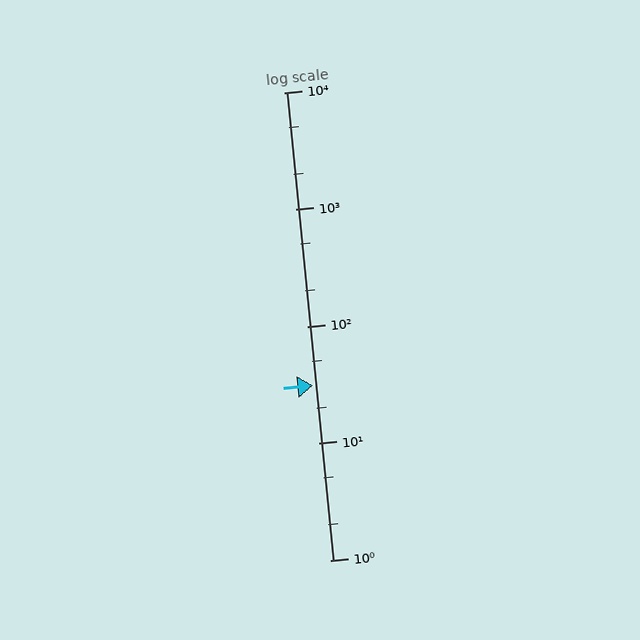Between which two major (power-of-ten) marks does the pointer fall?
The pointer is between 10 and 100.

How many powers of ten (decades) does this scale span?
The scale spans 4 decades, from 1 to 10000.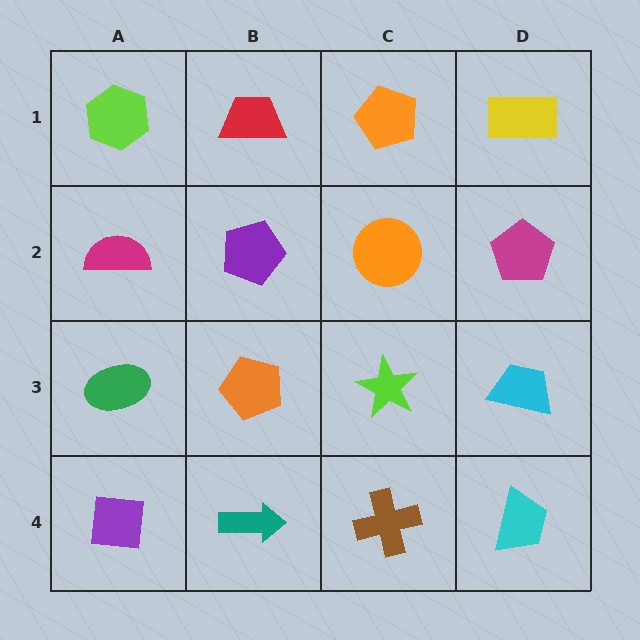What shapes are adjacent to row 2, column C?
An orange pentagon (row 1, column C), a lime star (row 3, column C), a purple pentagon (row 2, column B), a magenta pentagon (row 2, column D).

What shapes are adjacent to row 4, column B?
An orange pentagon (row 3, column B), a purple square (row 4, column A), a brown cross (row 4, column C).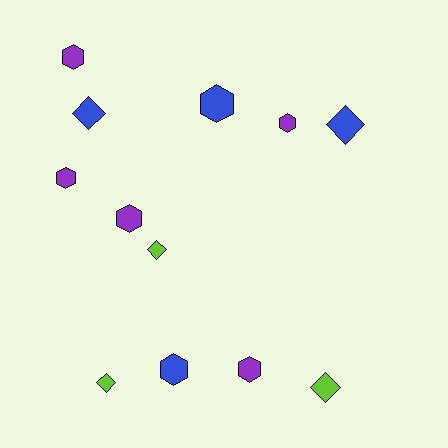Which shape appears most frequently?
Hexagon, with 7 objects.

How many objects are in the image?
There are 12 objects.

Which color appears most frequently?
Purple, with 5 objects.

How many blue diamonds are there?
There are 2 blue diamonds.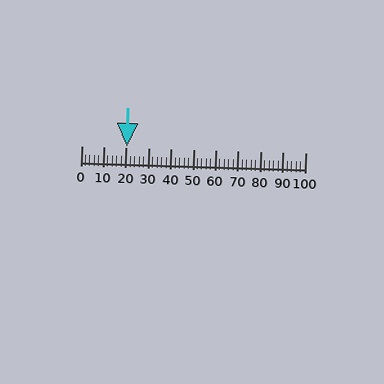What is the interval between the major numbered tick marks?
The major tick marks are spaced 10 units apart.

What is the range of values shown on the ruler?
The ruler shows values from 0 to 100.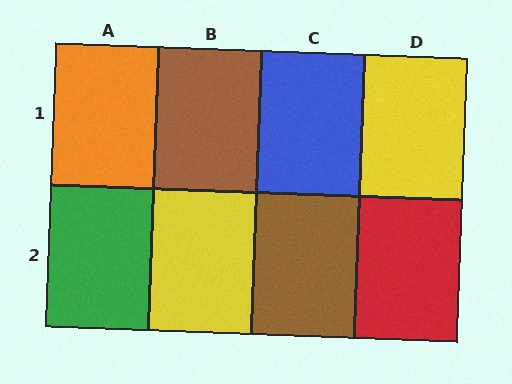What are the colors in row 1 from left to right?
Orange, brown, blue, yellow.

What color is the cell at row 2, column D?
Red.